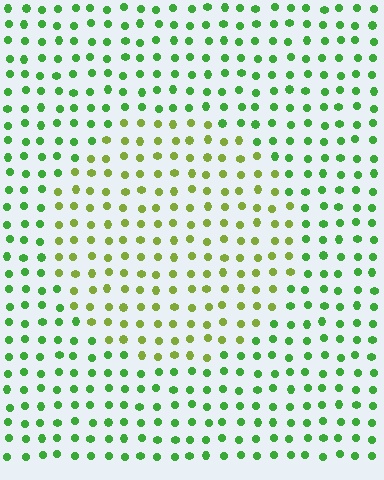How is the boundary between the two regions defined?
The boundary is defined purely by a slight shift in hue (about 36 degrees). Spacing, size, and orientation are identical on both sides.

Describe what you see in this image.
The image is filled with small green elements in a uniform arrangement. A circle-shaped region is visible where the elements are tinted to a slightly different hue, forming a subtle color boundary.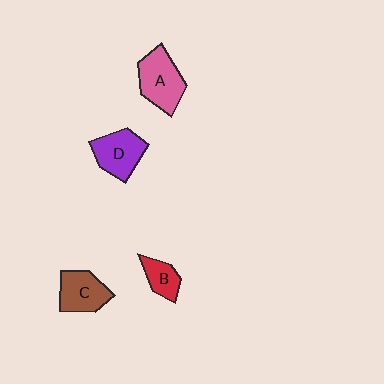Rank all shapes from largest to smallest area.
From largest to smallest: A (pink), D (purple), C (brown), B (red).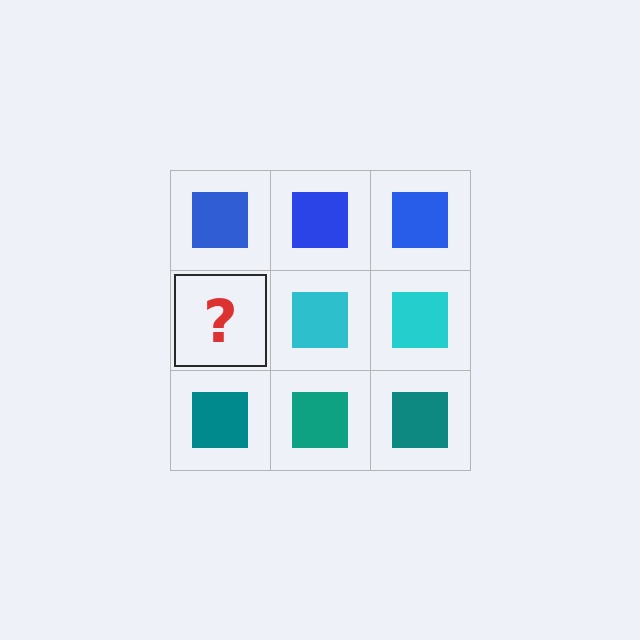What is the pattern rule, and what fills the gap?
The rule is that each row has a consistent color. The gap should be filled with a cyan square.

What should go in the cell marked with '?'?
The missing cell should contain a cyan square.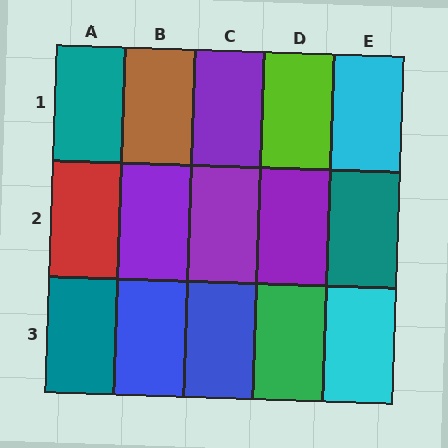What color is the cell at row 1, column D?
Lime.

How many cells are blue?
2 cells are blue.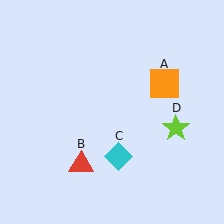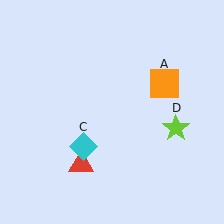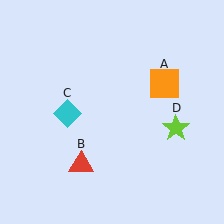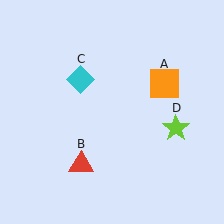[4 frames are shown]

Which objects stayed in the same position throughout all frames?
Orange square (object A) and red triangle (object B) and lime star (object D) remained stationary.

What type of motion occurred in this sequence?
The cyan diamond (object C) rotated clockwise around the center of the scene.